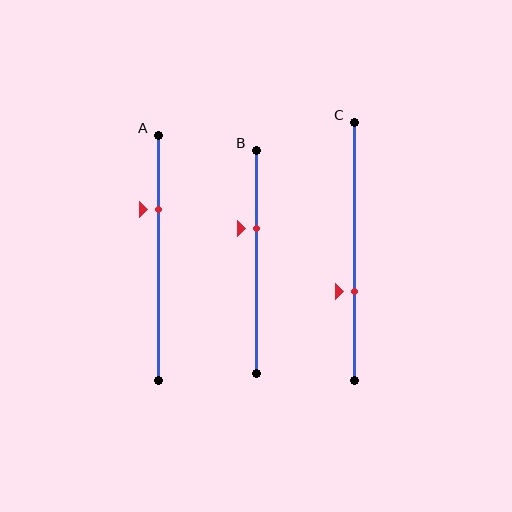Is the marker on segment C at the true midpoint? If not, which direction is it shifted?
No, the marker on segment C is shifted downward by about 15% of the segment length.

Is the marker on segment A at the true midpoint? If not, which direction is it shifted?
No, the marker on segment A is shifted upward by about 20% of the segment length.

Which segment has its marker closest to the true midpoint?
Segment B has its marker closest to the true midpoint.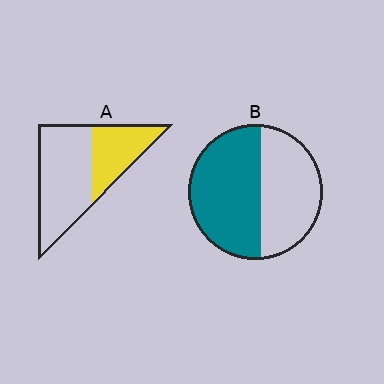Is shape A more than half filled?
No.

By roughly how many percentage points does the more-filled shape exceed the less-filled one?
By roughly 20 percentage points (B over A).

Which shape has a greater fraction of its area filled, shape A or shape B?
Shape B.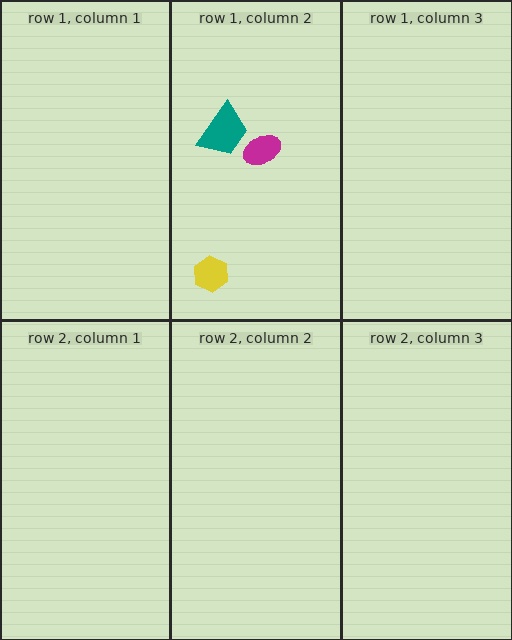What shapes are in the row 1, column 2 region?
The teal trapezoid, the yellow hexagon, the magenta ellipse.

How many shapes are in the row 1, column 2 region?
3.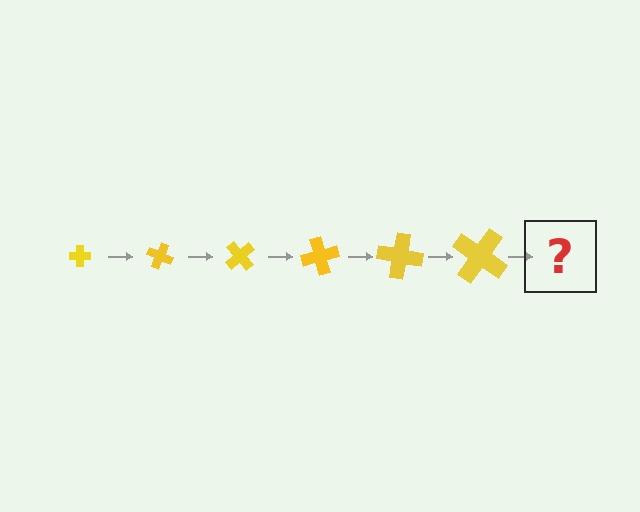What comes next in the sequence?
The next element should be a cross, larger than the previous one and rotated 150 degrees from the start.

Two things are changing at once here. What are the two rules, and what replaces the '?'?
The two rules are that the cross grows larger each step and it rotates 25 degrees each step. The '?' should be a cross, larger than the previous one and rotated 150 degrees from the start.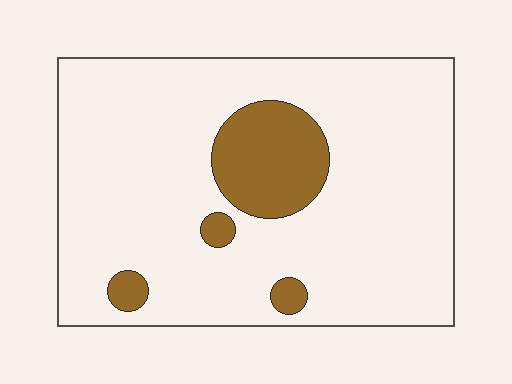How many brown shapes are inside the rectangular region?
4.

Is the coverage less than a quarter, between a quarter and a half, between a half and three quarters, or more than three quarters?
Less than a quarter.